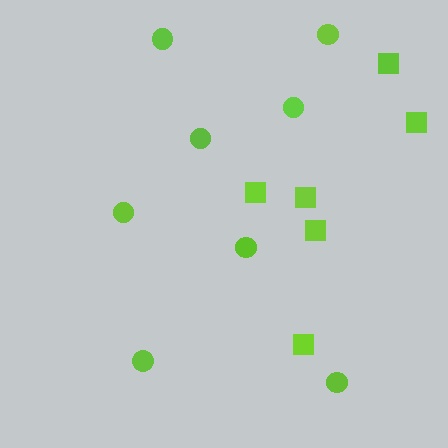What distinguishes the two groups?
There are 2 groups: one group of squares (6) and one group of circles (8).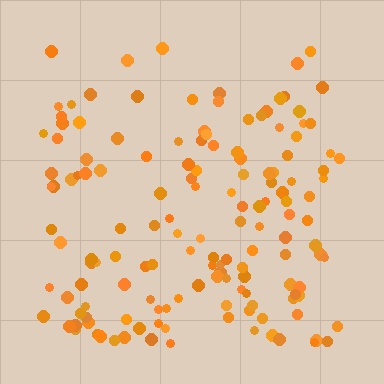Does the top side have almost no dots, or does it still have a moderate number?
Still a moderate number, just noticeably fewer than the bottom.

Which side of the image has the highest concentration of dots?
The bottom.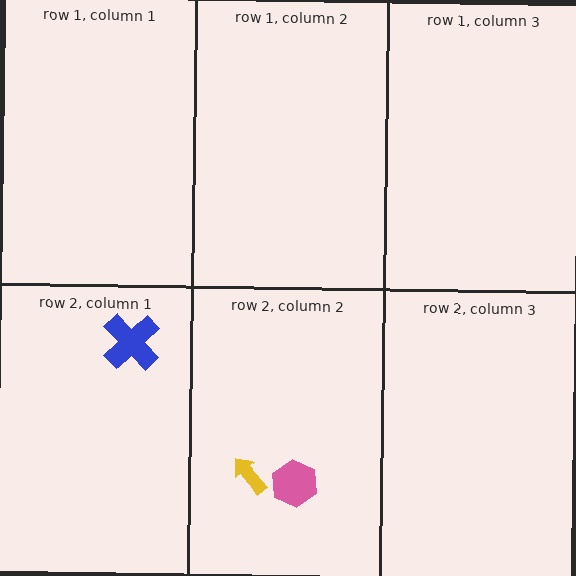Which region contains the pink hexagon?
The row 2, column 2 region.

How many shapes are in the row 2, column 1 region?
1.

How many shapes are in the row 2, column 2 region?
2.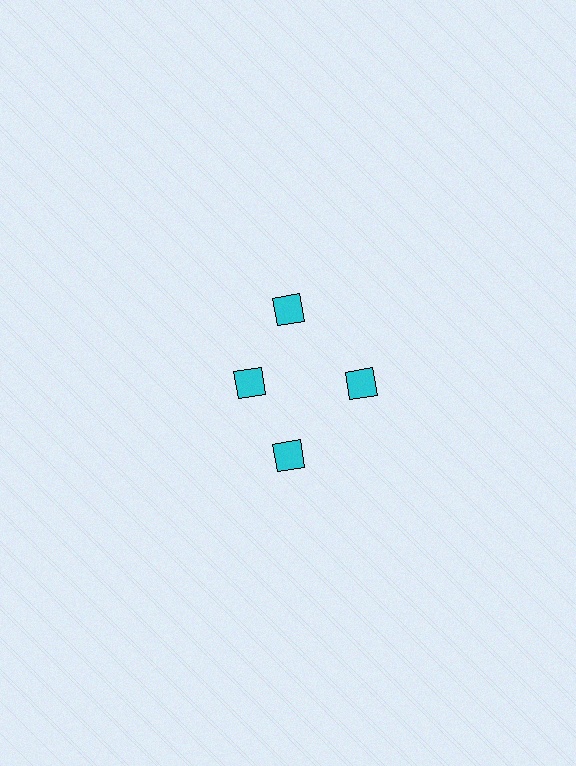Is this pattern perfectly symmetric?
No. The 4 cyan diamonds are arranged in a ring, but one element near the 9 o'clock position is pulled inward toward the center, breaking the 4-fold rotational symmetry.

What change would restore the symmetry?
The symmetry would be restored by moving it outward, back onto the ring so that all 4 diamonds sit at equal angles and equal distance from the center.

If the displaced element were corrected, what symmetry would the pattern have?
It would have 4-fold rotational symmetry — the pattern would map onto itself every 90 degrees.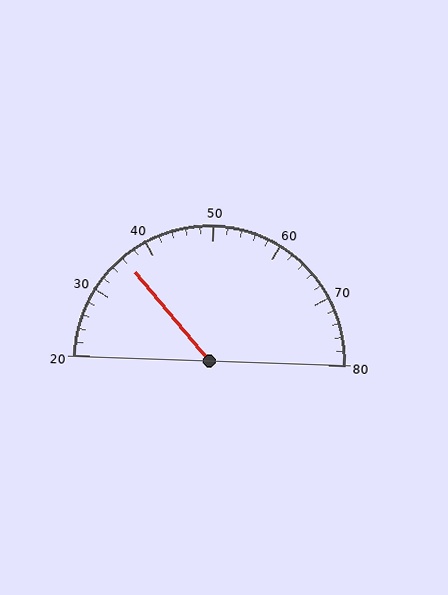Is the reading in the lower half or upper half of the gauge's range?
The reading is in the lower half of the range (20 to 80).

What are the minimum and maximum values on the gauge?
The gauge ranges from 20 to 80.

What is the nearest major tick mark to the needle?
The nearest major tick mark is 40.